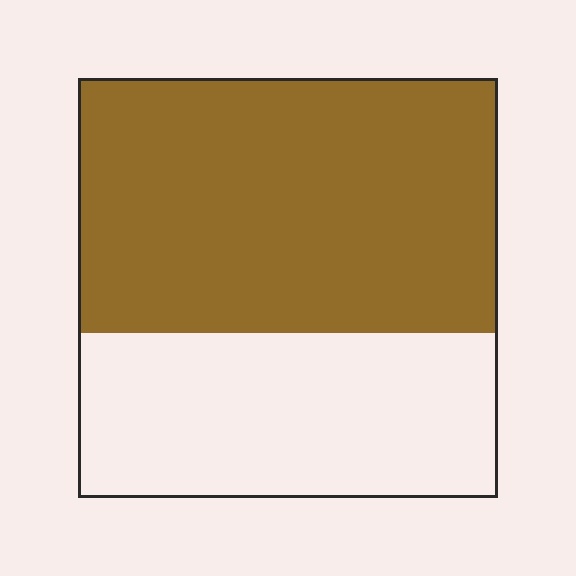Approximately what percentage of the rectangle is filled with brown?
Approximately 60%.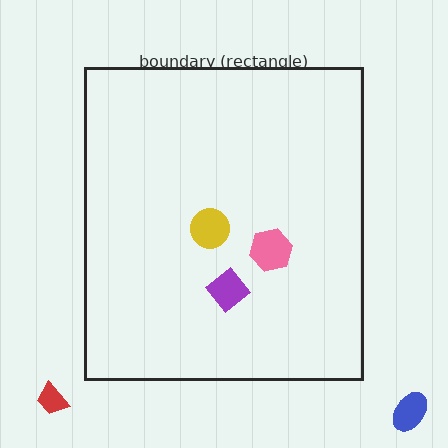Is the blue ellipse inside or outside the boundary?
Outside.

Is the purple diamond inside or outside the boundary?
Inside.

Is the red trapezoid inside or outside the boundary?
Outside.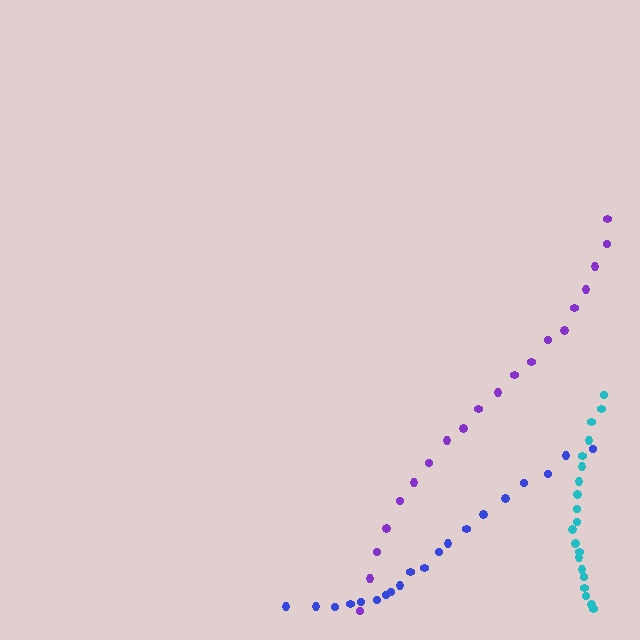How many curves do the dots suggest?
There are 3 distinct paths.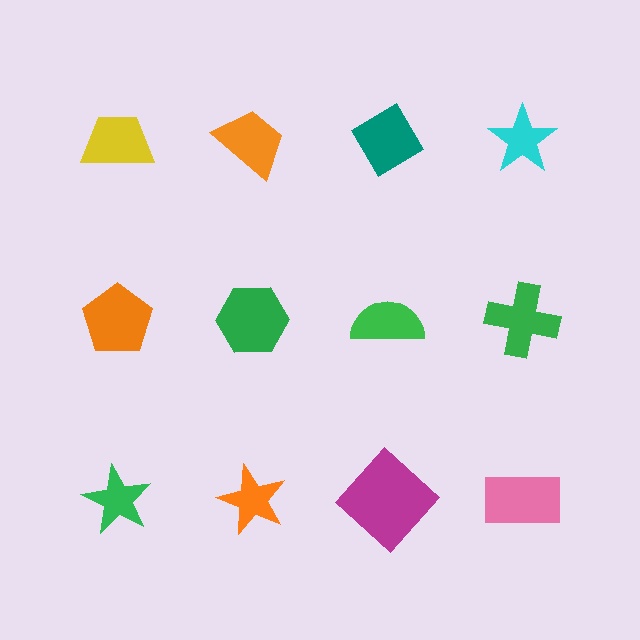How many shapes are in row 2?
4 shapes.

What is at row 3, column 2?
An orange star.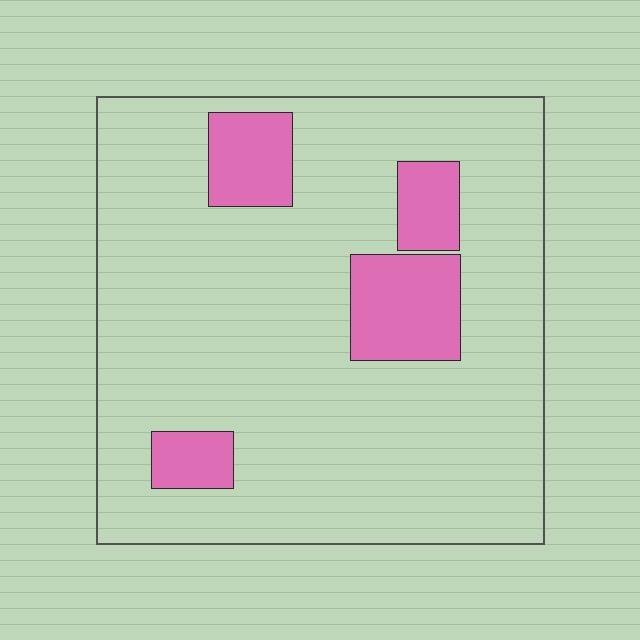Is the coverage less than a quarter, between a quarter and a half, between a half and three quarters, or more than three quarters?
Less than a quarter.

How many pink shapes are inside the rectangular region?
4.